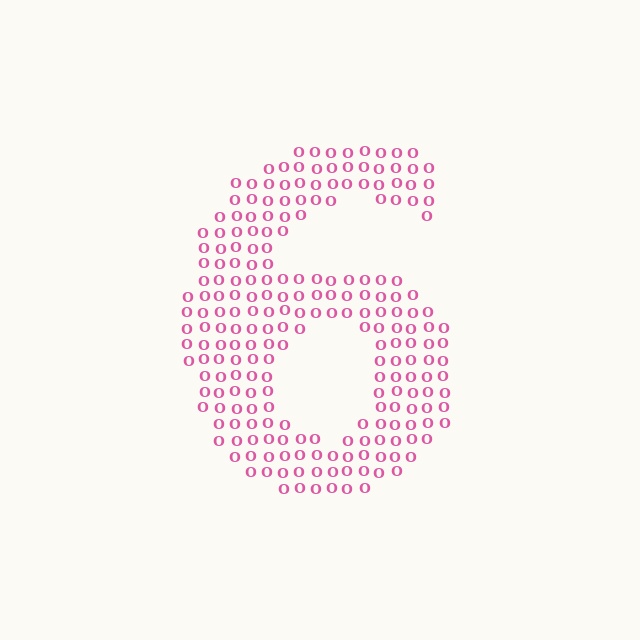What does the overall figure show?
The overall figure shows the digit 6.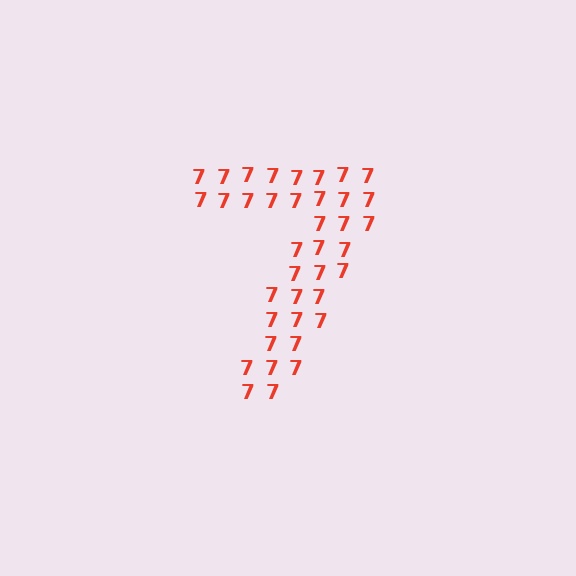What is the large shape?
The large shape is the digit 7.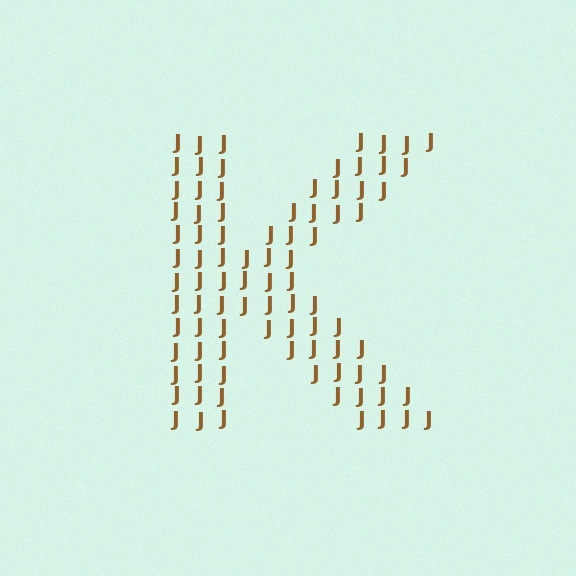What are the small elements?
The small elements are letter J's.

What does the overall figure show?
The overall figure shows the letter K.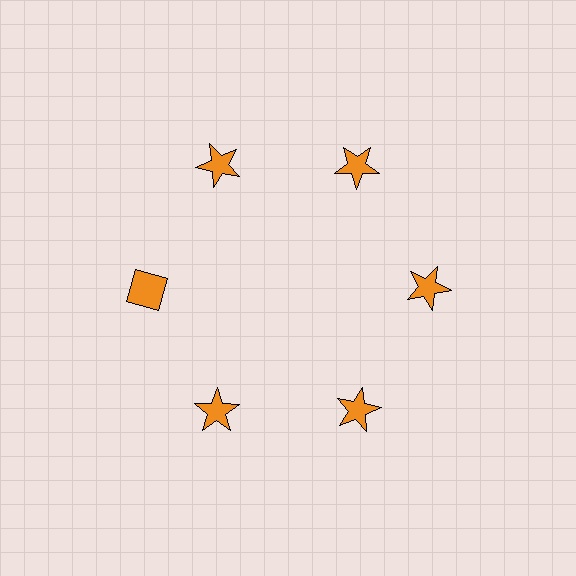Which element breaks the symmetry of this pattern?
The orange diamond at roughly the 9 o'clock position breaks the symmetry. All other shapes are orange stars.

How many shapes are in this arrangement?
There are 6 shapes arranged in a ring pattern.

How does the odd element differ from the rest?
It has a different shape: diamond instead of star.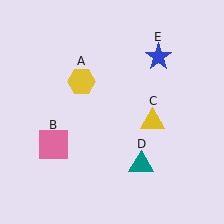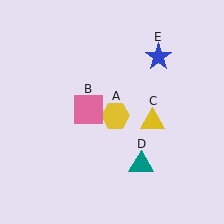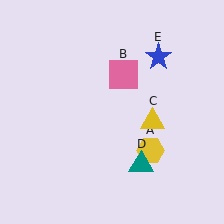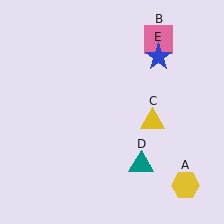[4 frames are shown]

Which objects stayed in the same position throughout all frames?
Yellow triangle (object C) and teal triangle (object D) and blue star (object E) remained stationary.